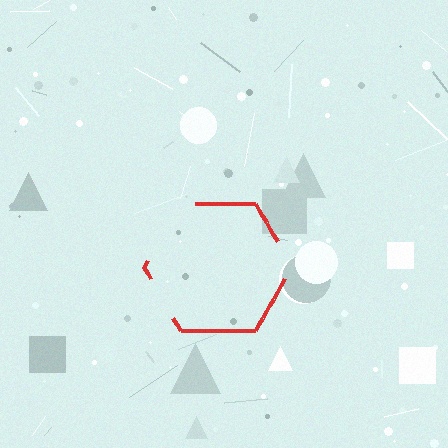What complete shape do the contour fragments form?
The contour fragments form a hexagon.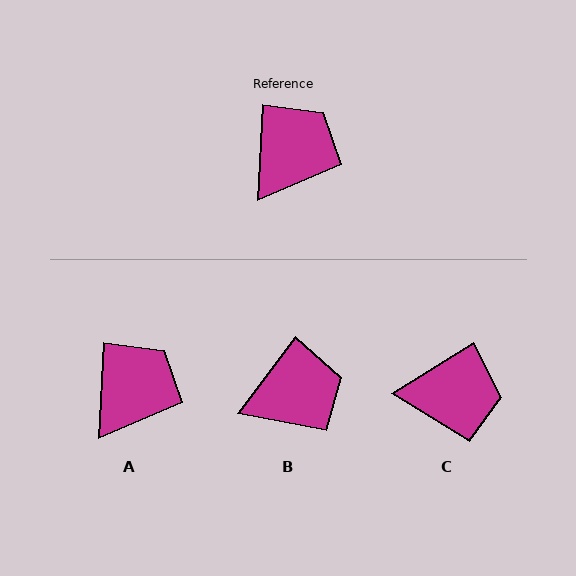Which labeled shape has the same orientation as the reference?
A.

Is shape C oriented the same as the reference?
No, it is off by about 55 degrees.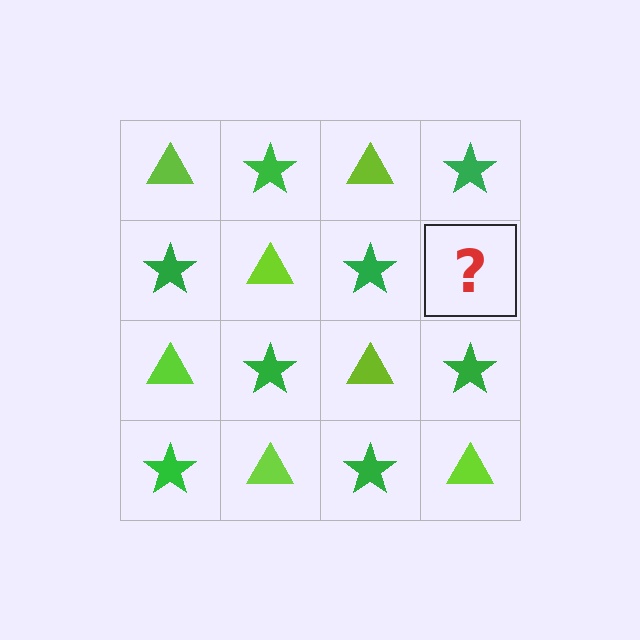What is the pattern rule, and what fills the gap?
The rule is that it alternates lime triangle and green star in a checkerboard pattern. The gap should be filled with a lime triangle.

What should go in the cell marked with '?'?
The missing cell should contain a lime triangle.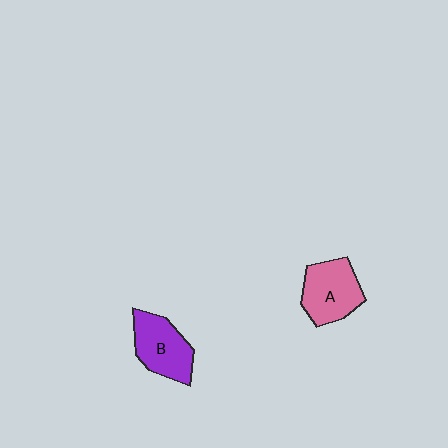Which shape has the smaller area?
Shape B (purple).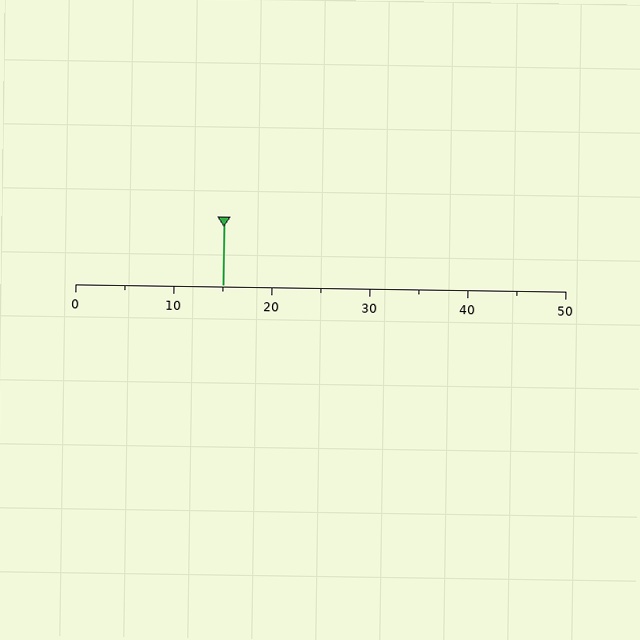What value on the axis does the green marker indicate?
The marker indicates approximately 15.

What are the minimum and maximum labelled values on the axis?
The axis runs from 0 to 50.